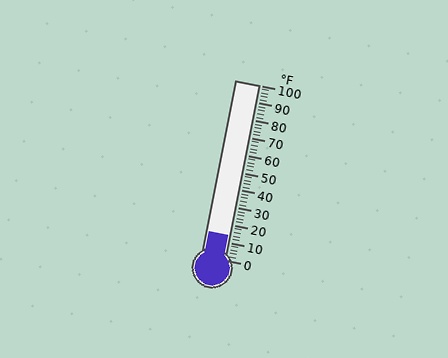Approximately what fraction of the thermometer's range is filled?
The thermometer is filled to approximately 15% of its range.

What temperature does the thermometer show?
The thermometer shows approximately 14°F.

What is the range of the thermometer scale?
The thermometer scale ranges from 0°F to 100°F.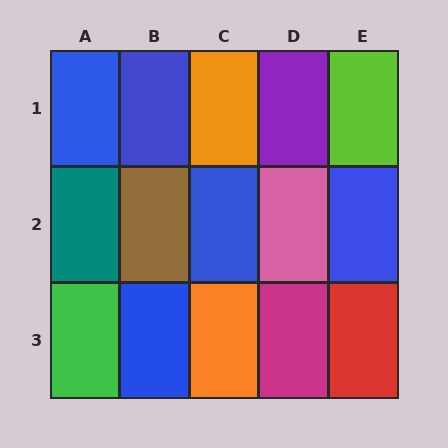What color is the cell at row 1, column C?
Orange.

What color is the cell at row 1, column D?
Purple.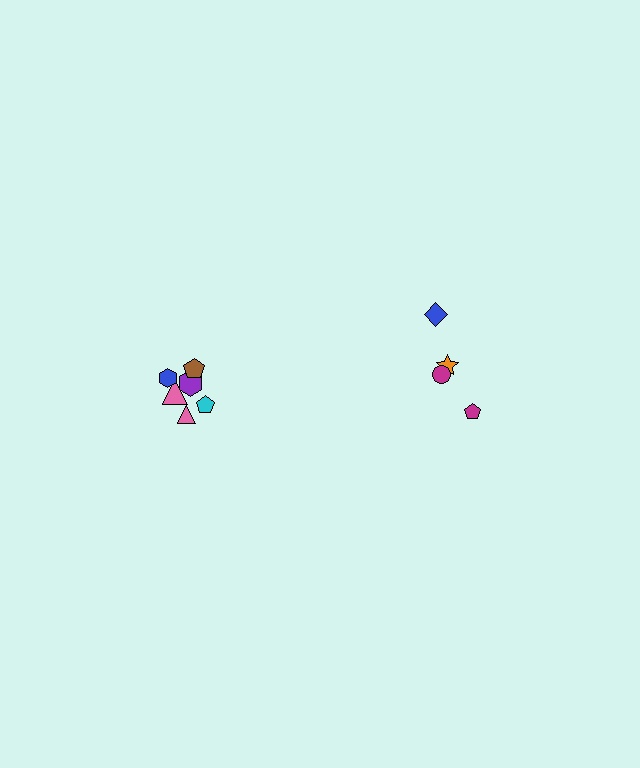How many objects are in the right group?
There are 4 objects.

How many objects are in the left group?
There are 6 objects.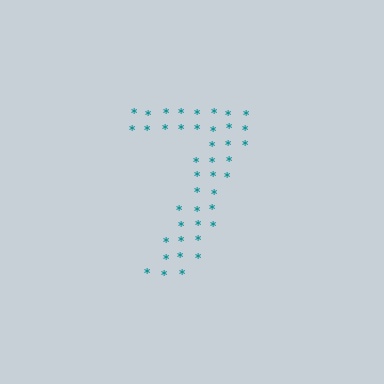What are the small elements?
The small elements are asterisks.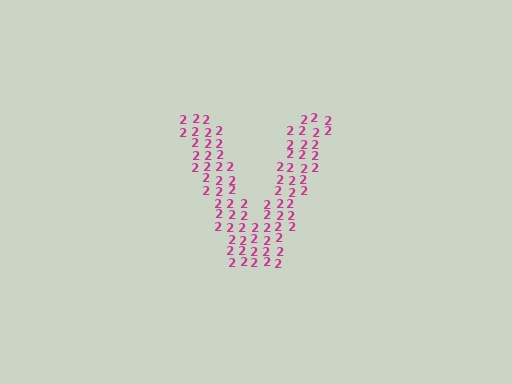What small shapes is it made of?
It is made of small digit 2's.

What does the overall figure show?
The overall figure shows the letter V.